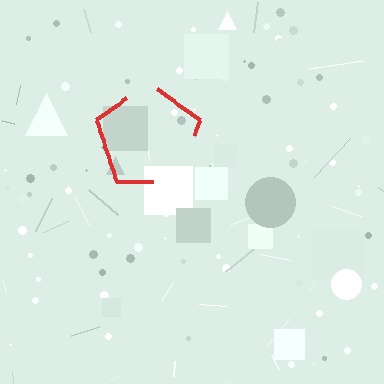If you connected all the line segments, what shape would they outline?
They would outline a pentagon.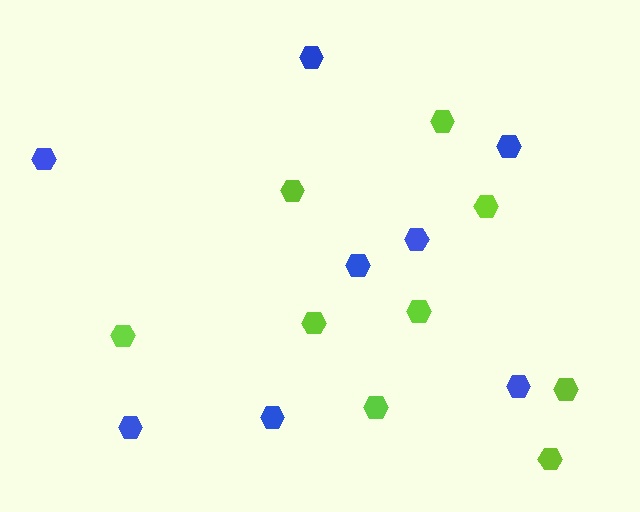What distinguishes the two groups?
There are 2 groups: one group of blue hexagons (8) and one group of lime hexagons (9).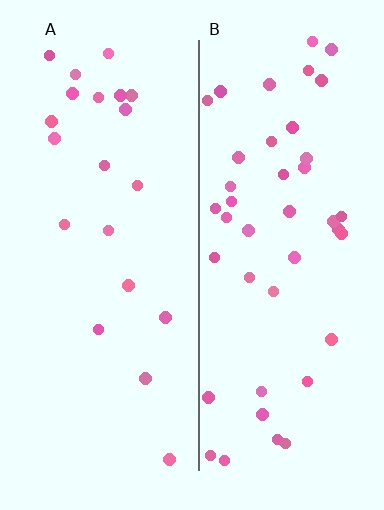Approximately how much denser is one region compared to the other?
Approximately 2.1× — region B over region A.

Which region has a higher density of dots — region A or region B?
B (the right).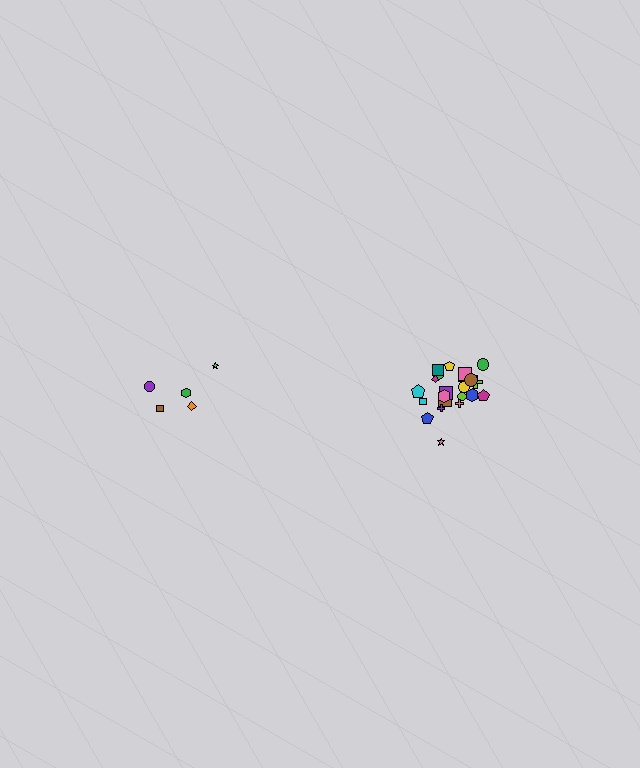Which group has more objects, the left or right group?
The right group.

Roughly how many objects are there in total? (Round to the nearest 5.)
Roughly 25 objects in total.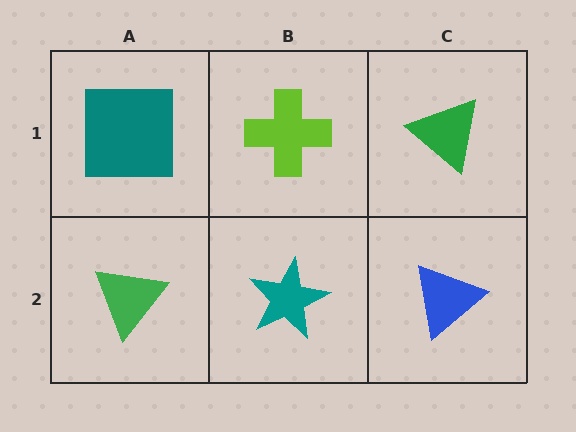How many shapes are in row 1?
3 shapes.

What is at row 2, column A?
A green triangle.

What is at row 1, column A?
A teal square.